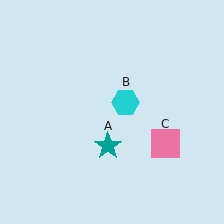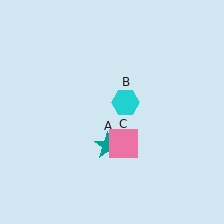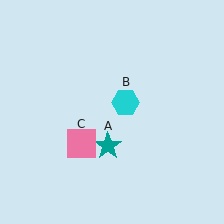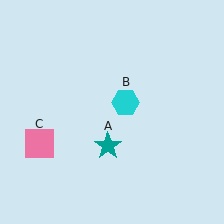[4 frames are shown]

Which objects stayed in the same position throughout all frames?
Teal star (object A) and cyan hexagon (object B) remained stationary.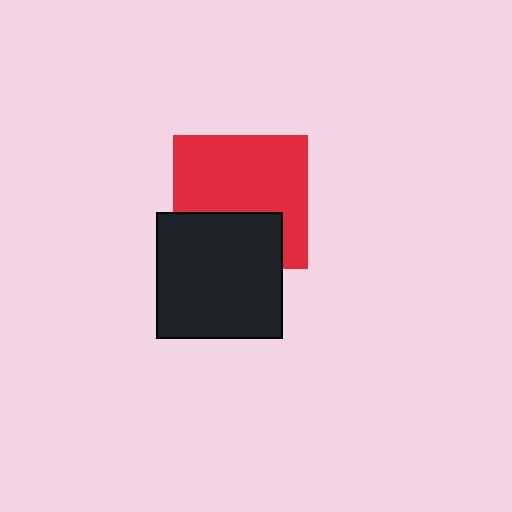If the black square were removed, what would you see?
You would see the complete red square.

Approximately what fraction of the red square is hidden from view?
Roughly 36% of the red square is hidden behind the black square.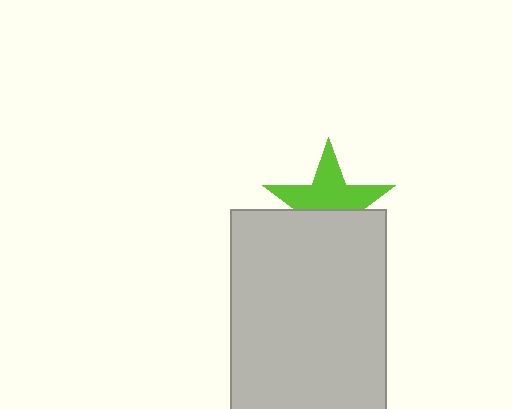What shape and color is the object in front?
The object in front is a light gray rectangle.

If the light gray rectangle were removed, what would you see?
You would see the complete lime star.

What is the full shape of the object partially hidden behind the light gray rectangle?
The partially hidden object is a lime star.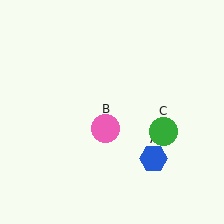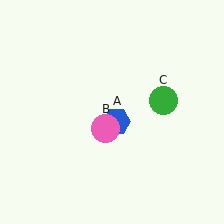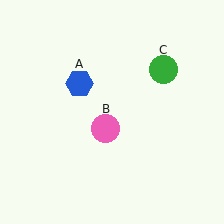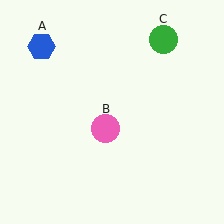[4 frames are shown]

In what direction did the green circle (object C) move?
The green circle (object C) moved up.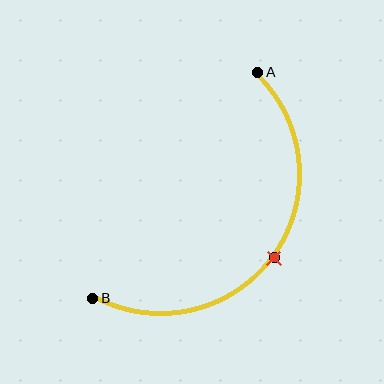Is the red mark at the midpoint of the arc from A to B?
Yes. The red mark lies on the arc at equal arc-length from both A and B — it is the arc midpoint.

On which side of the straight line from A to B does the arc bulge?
The arc bulges below and to the right of the straight line connecting A and B.